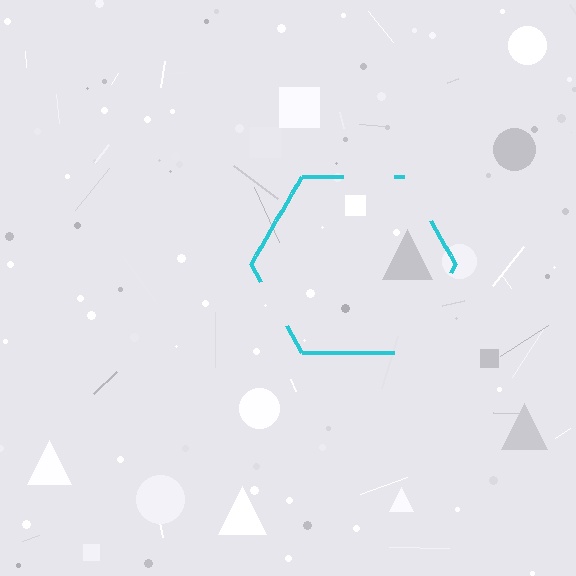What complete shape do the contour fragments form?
The contour fragments form a hexagon.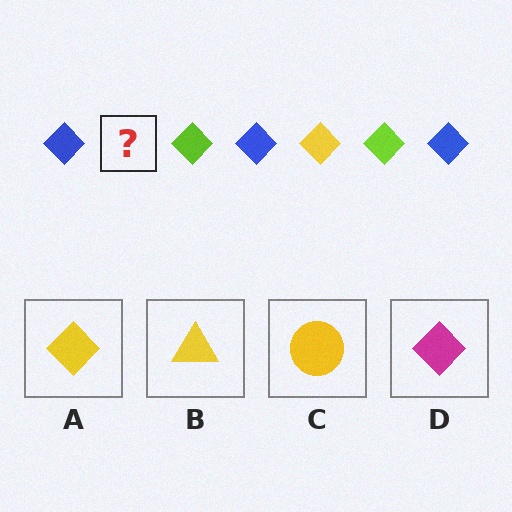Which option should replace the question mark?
Option A.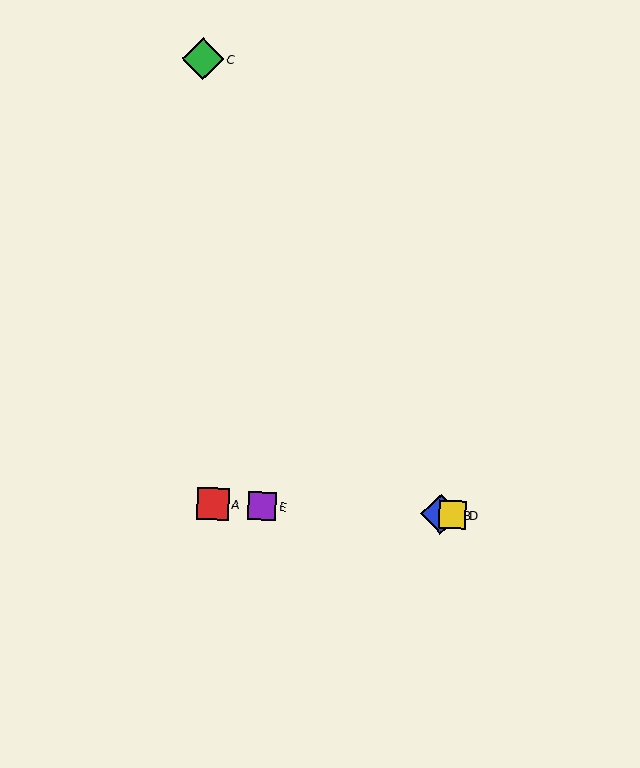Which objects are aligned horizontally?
Objects A, B, D, E are aligned horizontally.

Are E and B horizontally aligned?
Yes, both are at y≈506.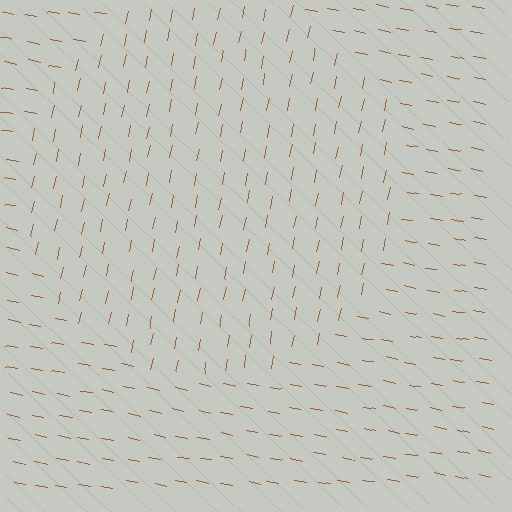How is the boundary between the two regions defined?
The boundary is defined purely by a change in line orientation (approximately 89 degrees difference). All lines are the same color and thickness.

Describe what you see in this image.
The image is filled with small brown line segments. A circle region in the image has lines oriented differently from the surrounding lines, creating a visible texture boundary.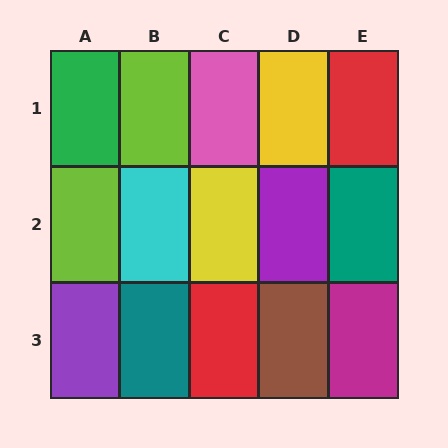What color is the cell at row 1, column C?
Pink.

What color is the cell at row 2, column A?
Lime.